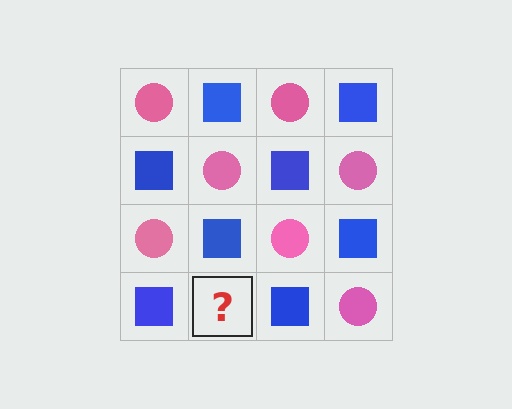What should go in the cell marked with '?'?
The missing cell should contain a pink circle.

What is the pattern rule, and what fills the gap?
The rule is that it alternates pink circle and blue square in a checkerboard pattern. The gap should be filled with a pink circle.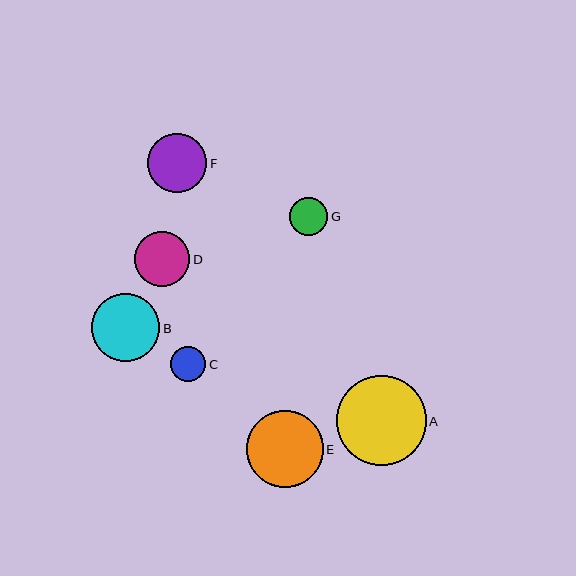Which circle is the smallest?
Circle C is the smallest with a size of approximately 36 pixels.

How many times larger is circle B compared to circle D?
Circle B is approximately 1.2 times the size of circle D.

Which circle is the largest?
Circle A is the largest with a size of approximately 90 pixels.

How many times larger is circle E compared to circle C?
Circle E is approximately 2.2 times the size of circle C.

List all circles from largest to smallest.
From largest to smallest: A, E, B, F, D, G, C.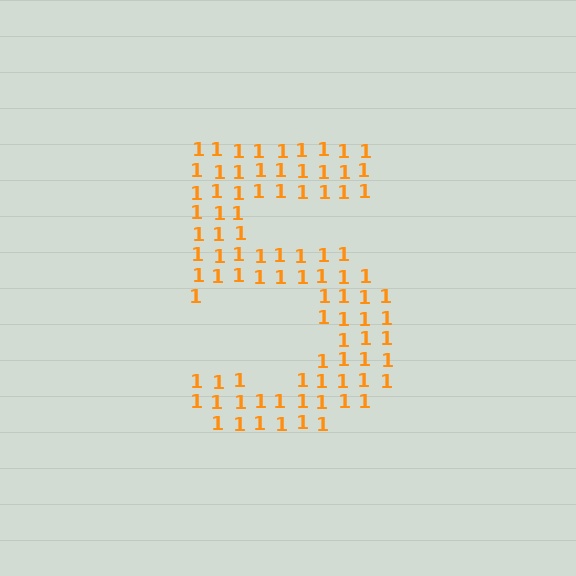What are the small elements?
The small elements are digit 1's.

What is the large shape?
The large shape is the digit 5.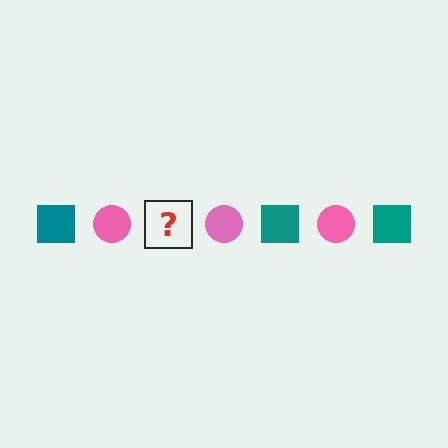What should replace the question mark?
The question mark should be replaced with a teal square.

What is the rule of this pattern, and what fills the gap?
The rule is that the pattern alternates between teal square and pink circle. The gap should be filled with a teal square.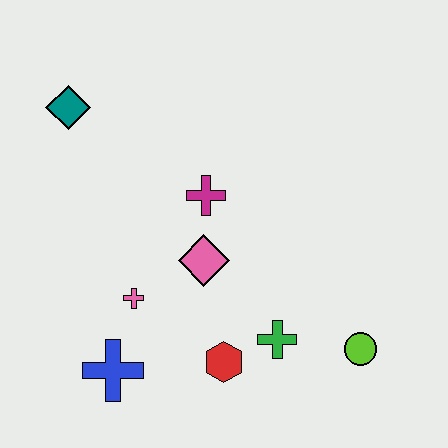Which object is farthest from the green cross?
The teal diamond is farthest from the green cross.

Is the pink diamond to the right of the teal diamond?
Yes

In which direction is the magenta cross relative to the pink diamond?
The magenta cross is above the pink diamond.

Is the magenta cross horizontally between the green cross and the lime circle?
No